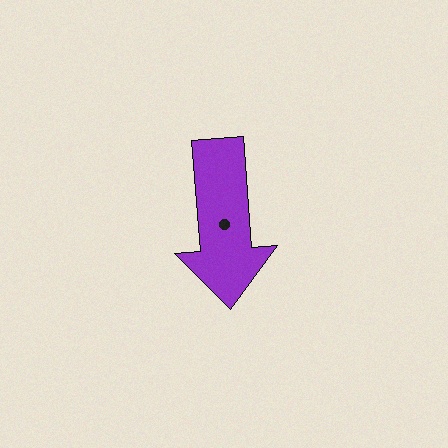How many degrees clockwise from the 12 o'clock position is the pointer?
Approximately 176 degrees.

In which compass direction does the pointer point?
South.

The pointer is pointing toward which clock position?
Roughly 6 o'clock.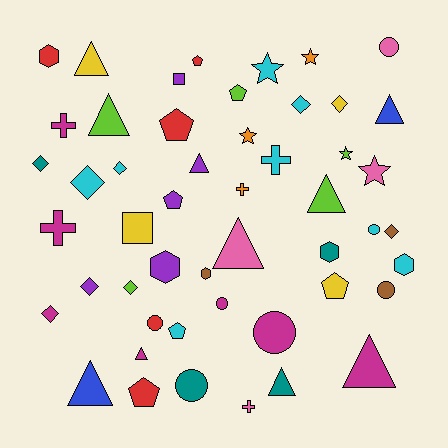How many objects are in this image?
There are 50 objects.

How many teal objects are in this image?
There are 4 teal objects.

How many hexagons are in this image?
There are 5 hexagons.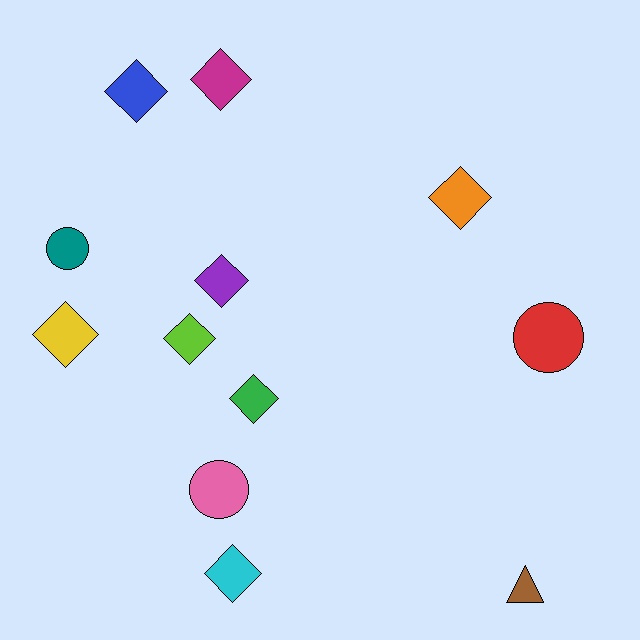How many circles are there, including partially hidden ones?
There are 3 circles.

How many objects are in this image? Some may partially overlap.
There are 12 objects.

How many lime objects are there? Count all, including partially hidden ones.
There is 1 lime object.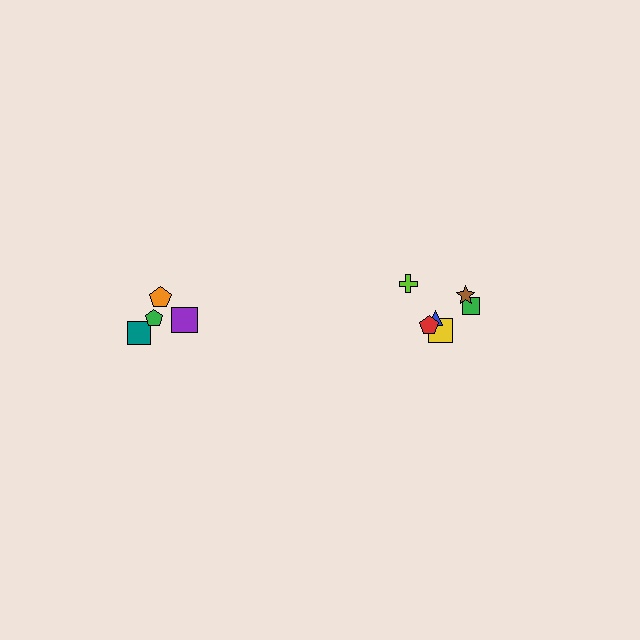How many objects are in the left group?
There are 4 objects.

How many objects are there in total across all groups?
There are 10 objects.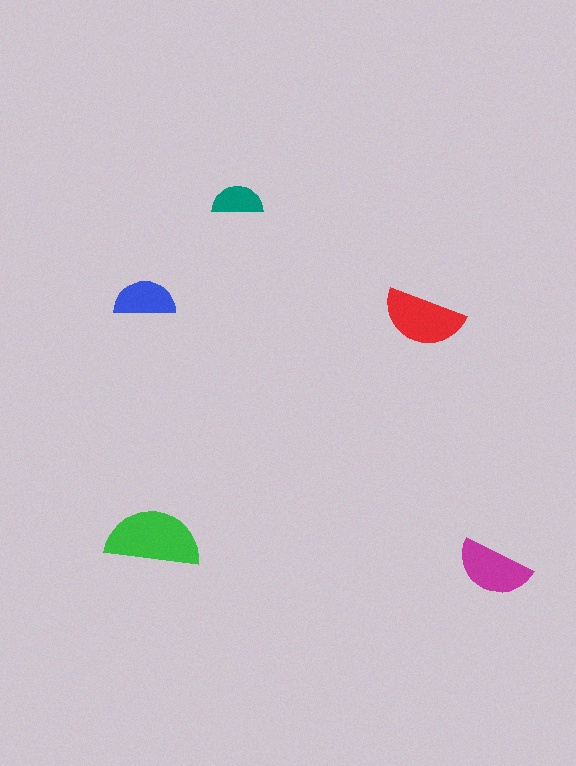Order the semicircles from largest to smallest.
the green one, the red one, the magenta one, the blue one, the teal one.